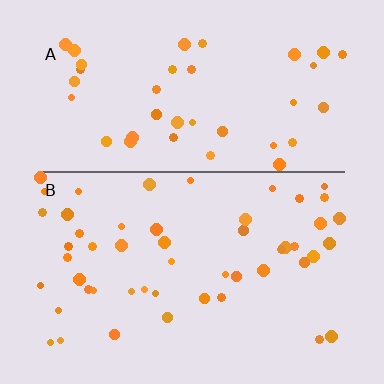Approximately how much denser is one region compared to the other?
Approximately 1.3× — region B over region A.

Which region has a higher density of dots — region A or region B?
B (the bottom).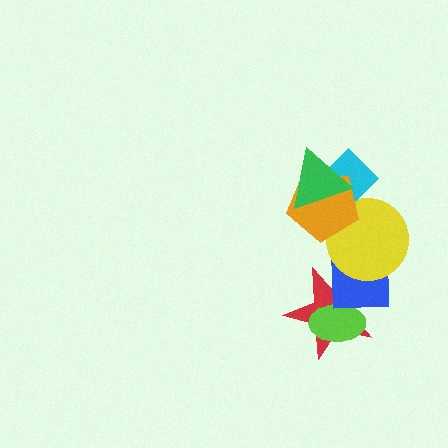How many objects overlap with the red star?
2 objects overlap with the red star.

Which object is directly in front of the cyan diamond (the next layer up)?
The orange pentagon is directly in front of the cyan diamond.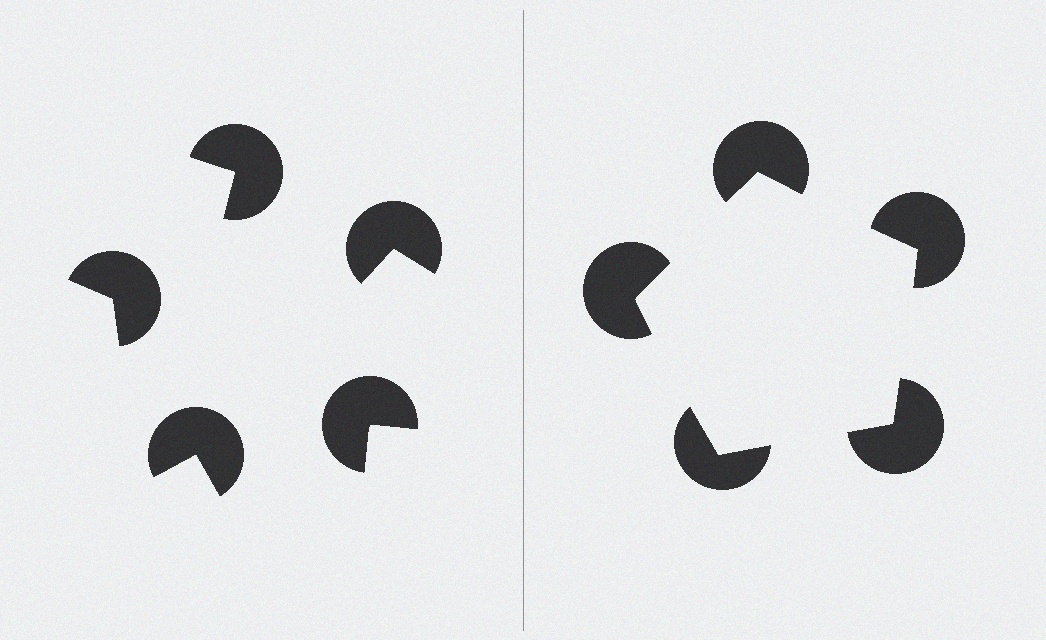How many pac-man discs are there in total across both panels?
10 — 5 on each side.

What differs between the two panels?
The pac-man discs are positioned identically on both sides; only the wedge orientations differ. On the right they align to a pentagon; on the left they are misaligned.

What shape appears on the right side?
An illusory pentagon.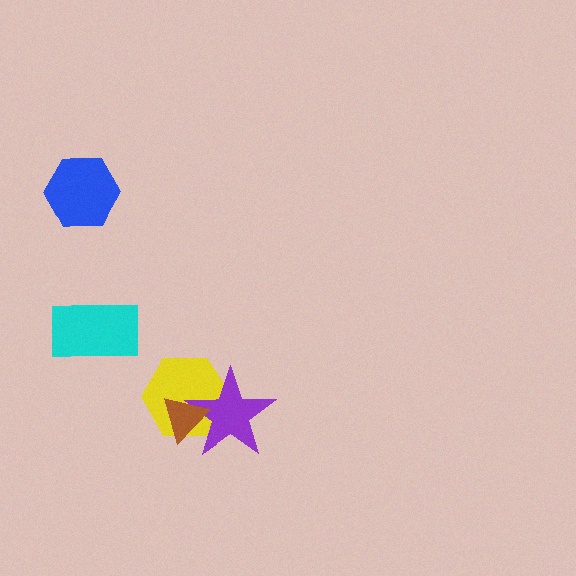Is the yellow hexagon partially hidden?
Yes, it is partially covered by another shape.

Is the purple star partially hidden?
Yes, it is partially covered by another shape.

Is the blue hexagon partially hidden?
No, no other shape covers it.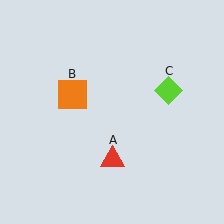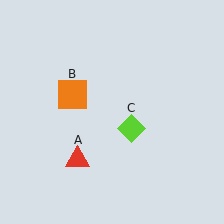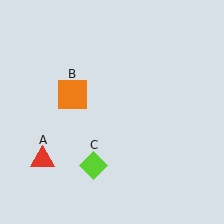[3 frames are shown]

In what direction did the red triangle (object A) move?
The red triangle (object A) moved left.